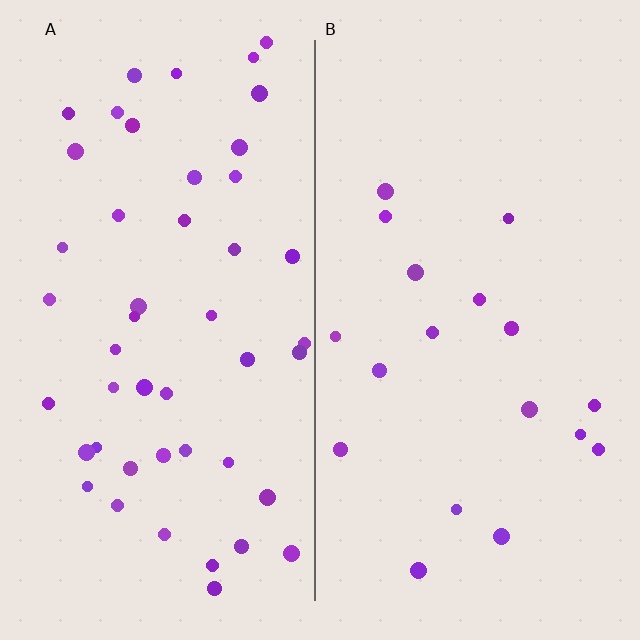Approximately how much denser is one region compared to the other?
Approximately 2.6× — region A over region B.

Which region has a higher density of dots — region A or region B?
A (the left).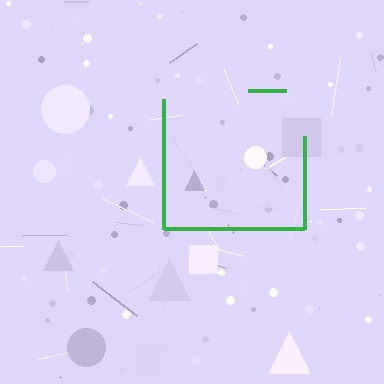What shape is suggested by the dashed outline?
The dashed outline suggests a square.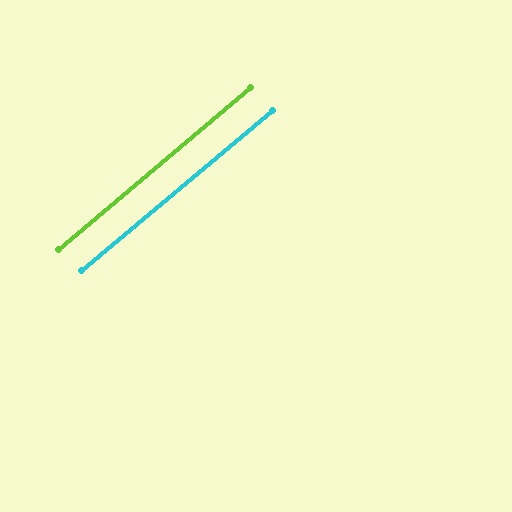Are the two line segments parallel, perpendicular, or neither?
Parallel — their directions differ by only 0.2°.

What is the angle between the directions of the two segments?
Approximately 0 degrees.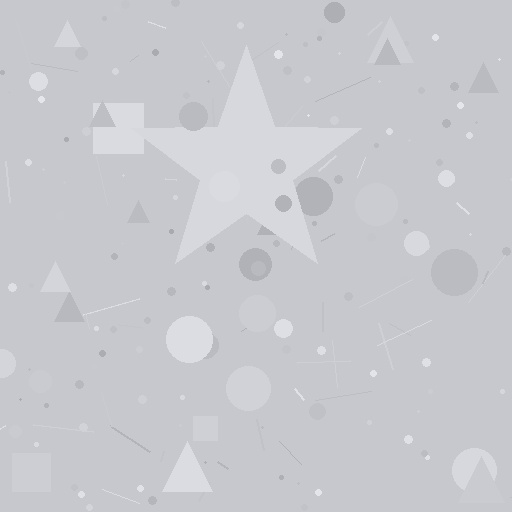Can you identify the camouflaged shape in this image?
The camouflaged shape is a star.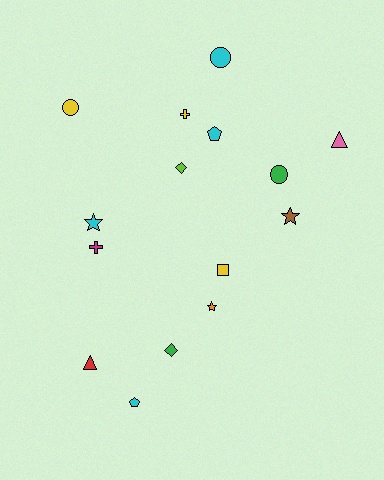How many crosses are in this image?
There are 2 crosses.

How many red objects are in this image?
There is 1 red object.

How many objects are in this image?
There are 15 objects.